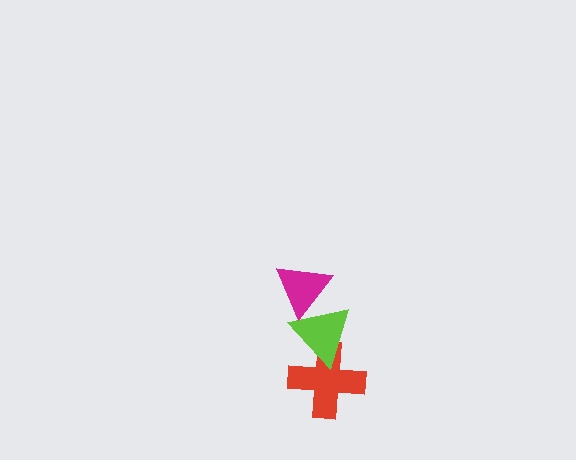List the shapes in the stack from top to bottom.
From top to bottom: the magenta triangle, the lime triangle, the red cross.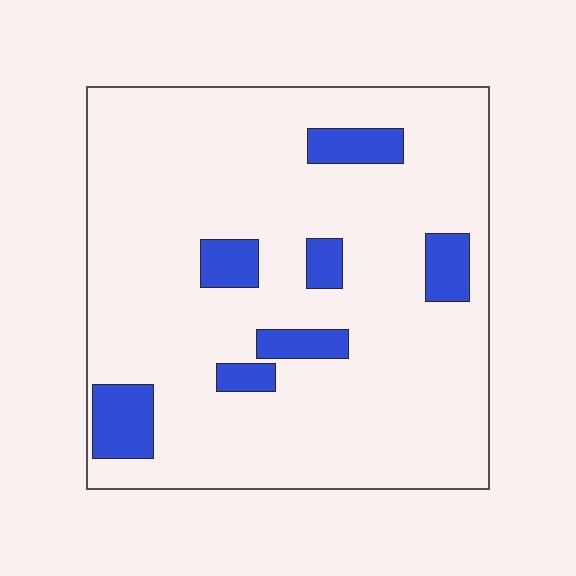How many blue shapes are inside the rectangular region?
7.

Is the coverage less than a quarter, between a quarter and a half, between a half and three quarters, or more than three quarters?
Less than a quarter.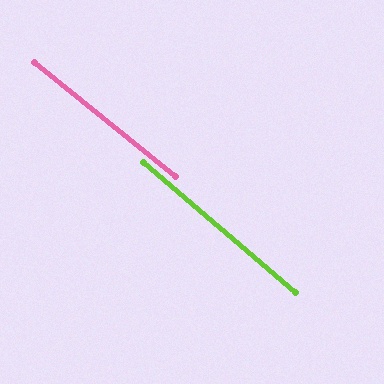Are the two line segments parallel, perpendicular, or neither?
Parallel — their directions differ by only 1.5°.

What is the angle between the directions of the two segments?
Approximately 2 degrees.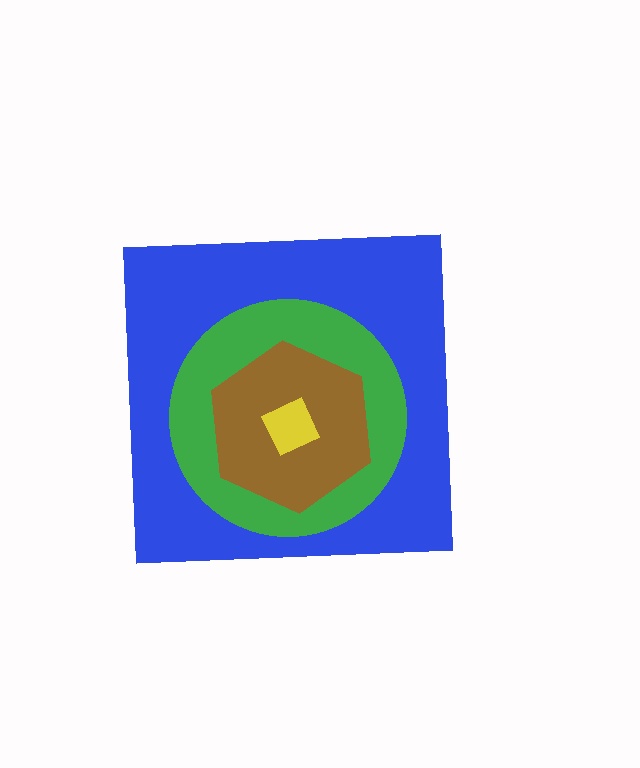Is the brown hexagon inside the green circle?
Yes.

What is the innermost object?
The yellow square.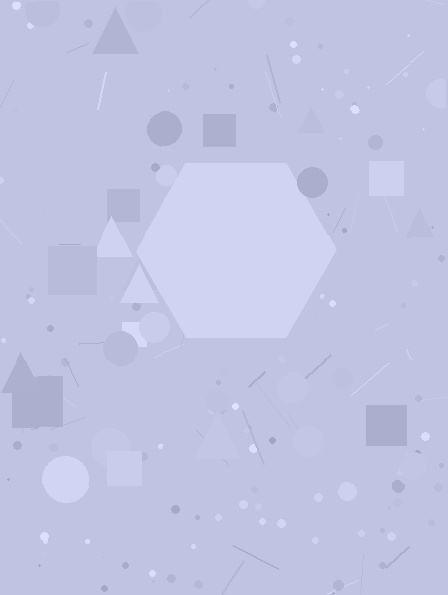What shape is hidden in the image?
A hexagon is hidden in the image.